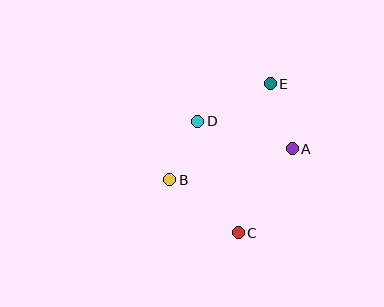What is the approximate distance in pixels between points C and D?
The distance between C and D is approximately 119 pixels.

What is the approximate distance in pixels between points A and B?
The distance between A and B is approximately 126 pixels.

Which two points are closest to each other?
Points B and D are closest to each other.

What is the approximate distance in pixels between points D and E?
The distance between D and E is approximately 82 pixels.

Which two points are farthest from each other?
Points C and E are farthest from each other.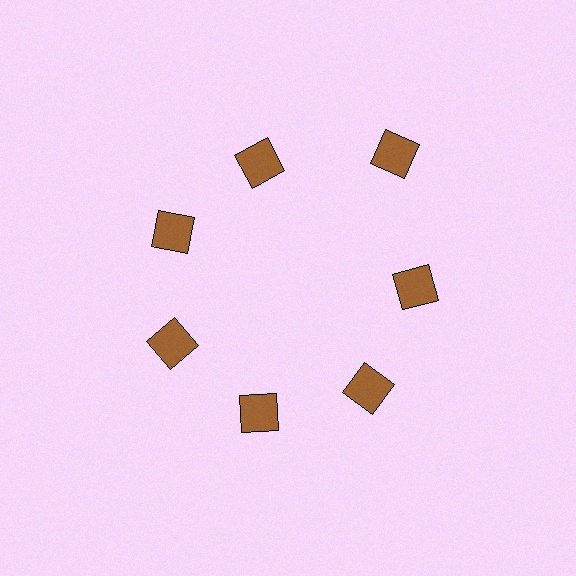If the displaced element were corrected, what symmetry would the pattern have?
It would have 7-fold rotational symmetry — the pattern would map onto itself every 51 degrees.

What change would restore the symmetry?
The symmetry would be restored by moving it inward, back onto the ring so that all 7 squares sit at equal angles and equal distance from the center.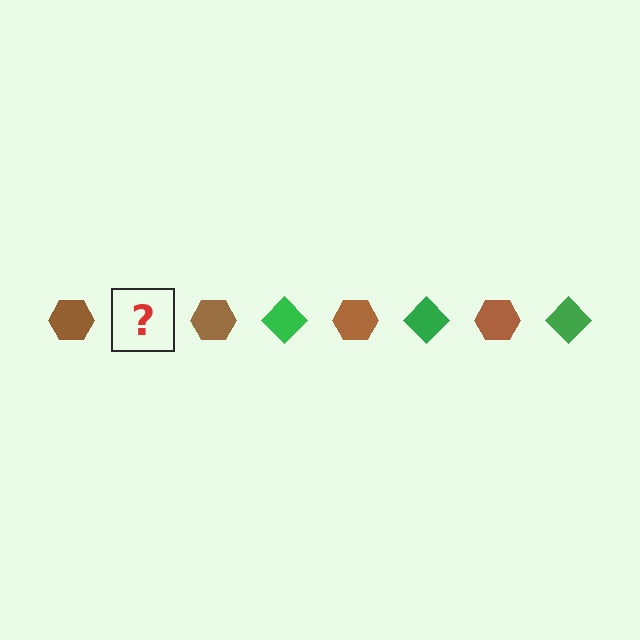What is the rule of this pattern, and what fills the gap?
The rule is that the pattern alternates between brown hexagon and green diamond. The gap should be filled with a green diamond.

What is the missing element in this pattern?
The missing element is a green diamond.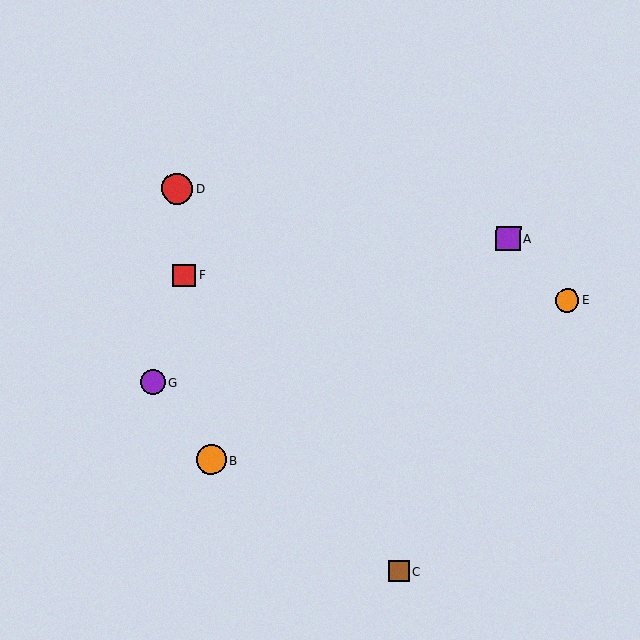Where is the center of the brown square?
The center of the brown square is at (399, 572).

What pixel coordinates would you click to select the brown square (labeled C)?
Click at (399, 572) to select the brown square C.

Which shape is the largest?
The red circle (labeled D) is the largest.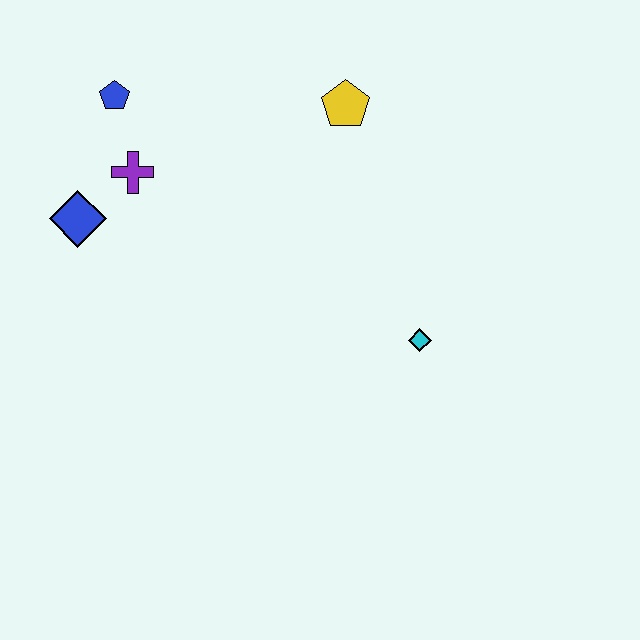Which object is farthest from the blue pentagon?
The cyan diamond is farthest from the blue pentagon.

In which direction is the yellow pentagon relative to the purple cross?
The yellow pentagon is to the right of the purple cross.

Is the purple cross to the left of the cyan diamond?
Yes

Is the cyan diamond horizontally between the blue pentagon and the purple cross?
No